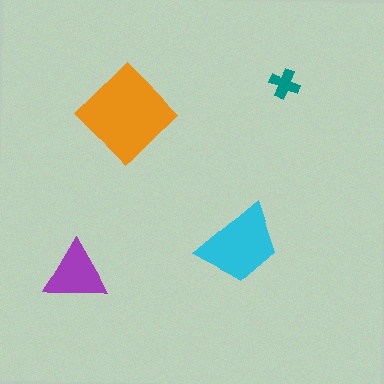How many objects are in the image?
There are 4 objects in the image.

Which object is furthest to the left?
The purple triangle is leftmost.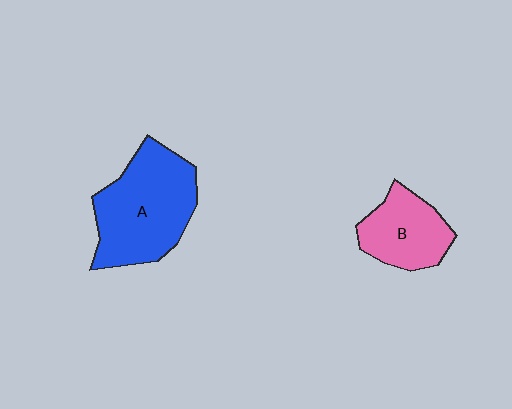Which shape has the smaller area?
Shape B (pink).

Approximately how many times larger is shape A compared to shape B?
Approximately 1.7 times.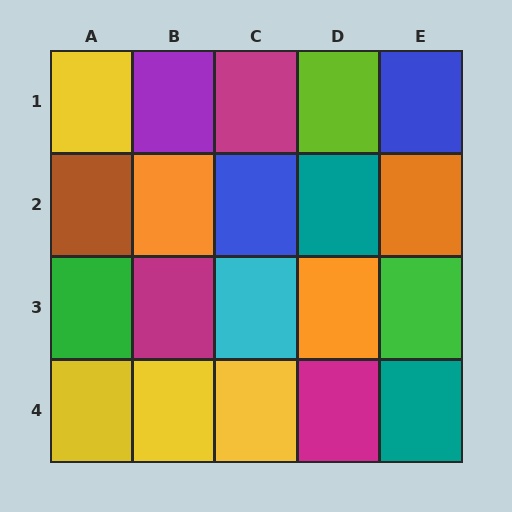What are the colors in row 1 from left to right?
Yellow, purple, magenta, lime, blue.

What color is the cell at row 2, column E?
Orange.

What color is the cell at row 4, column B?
Yellow.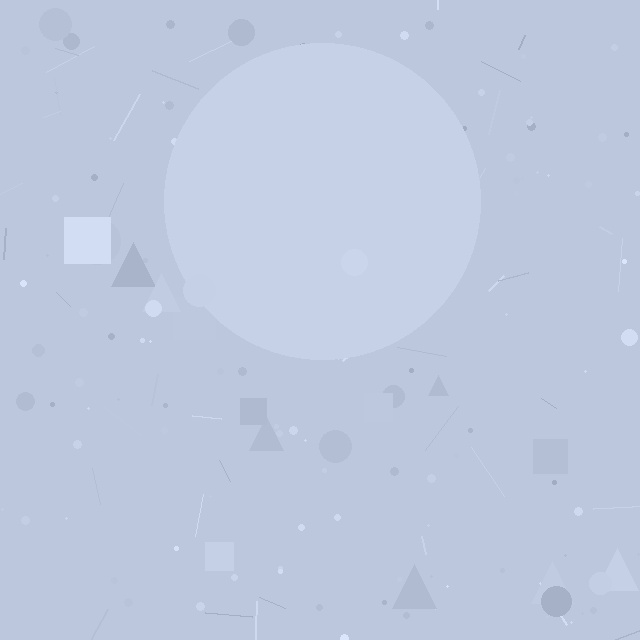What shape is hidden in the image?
A circle is hidden in the image.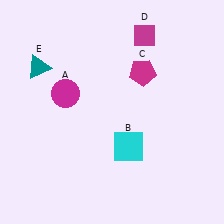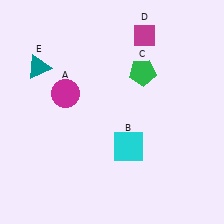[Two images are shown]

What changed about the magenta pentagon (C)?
In Image 1, C is magenta. In Image 2, it changed to green.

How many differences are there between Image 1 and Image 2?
There is 1 difference between the two images.